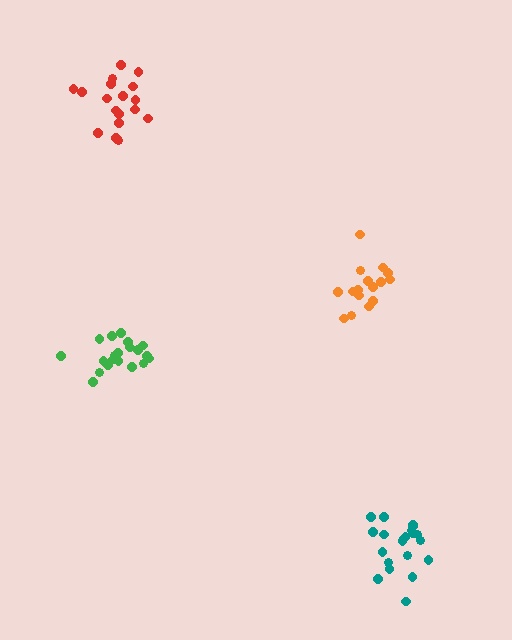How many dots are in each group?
Group 1: 21 dots, Group 2: 16 dots, Group 3: 18 dots, Group 4: 21 dots (76 total).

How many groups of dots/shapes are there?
There are 4 groups.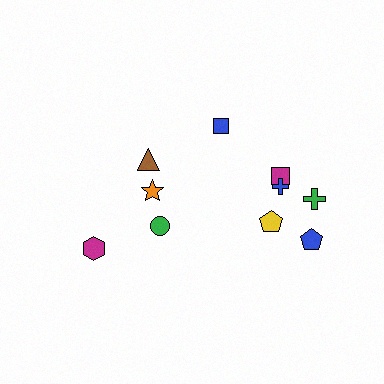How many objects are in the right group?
There are 6 objects.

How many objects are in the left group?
There are 4 objects.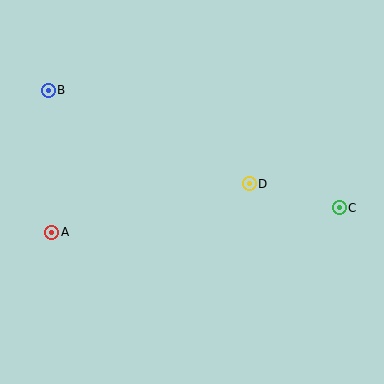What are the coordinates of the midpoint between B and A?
The midpoint between B and A is at (50, 161).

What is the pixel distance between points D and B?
The distance between D and B is 222 pixels.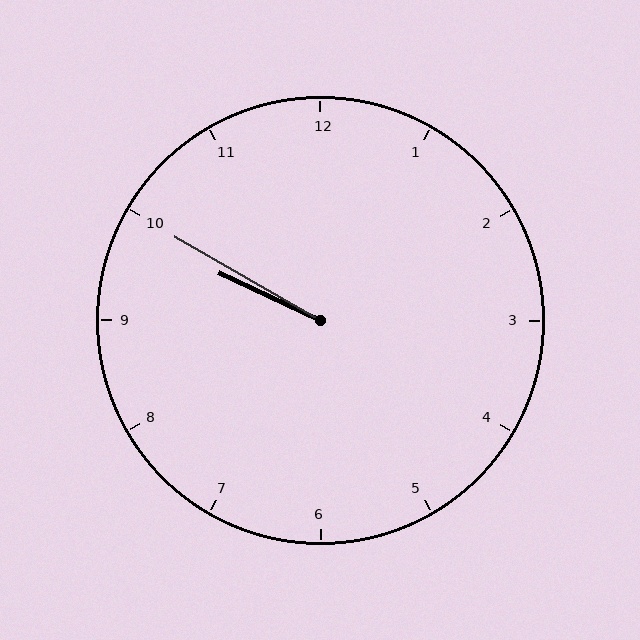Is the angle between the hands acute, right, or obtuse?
It is acute.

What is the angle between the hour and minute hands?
Approximately 5 degrees.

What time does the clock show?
9:50.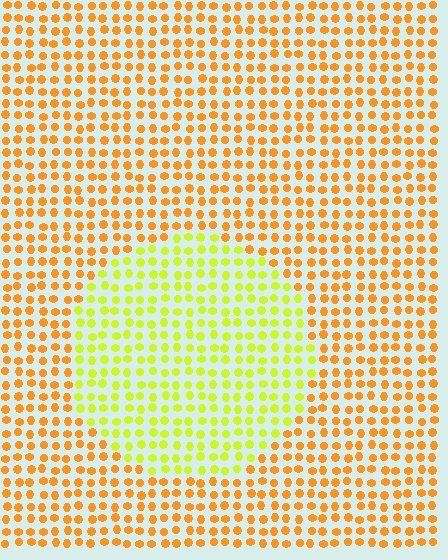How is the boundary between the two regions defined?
The boundary is defined purely by a slight shift in hue (about 41 degrees). Spacing, size, and orientation are identical on both sides.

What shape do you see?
I see a circle.